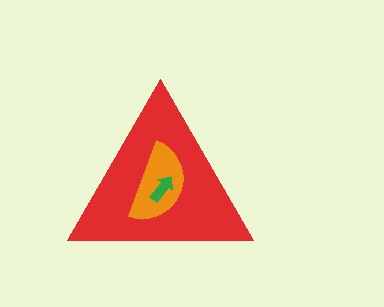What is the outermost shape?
The red triangle.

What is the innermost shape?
The green arrow.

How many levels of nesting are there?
3.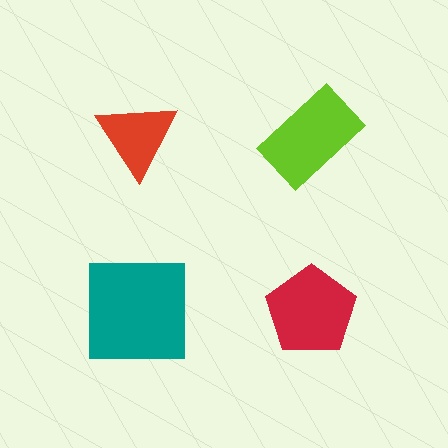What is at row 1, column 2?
A lime rectangle.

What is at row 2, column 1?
A teal square.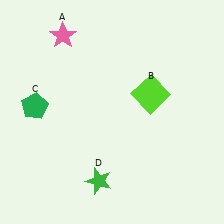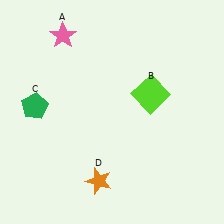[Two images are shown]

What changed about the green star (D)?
In Image 1, D is green. In Image 2, it changed to orange.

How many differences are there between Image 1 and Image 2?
There is 1 difference between the two images.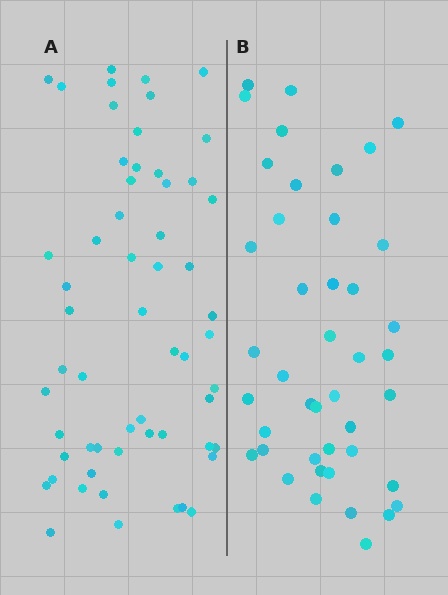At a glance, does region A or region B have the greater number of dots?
Region A (the left region) has more dots.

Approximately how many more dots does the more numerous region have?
Region A has approximately 15 more dots than region B.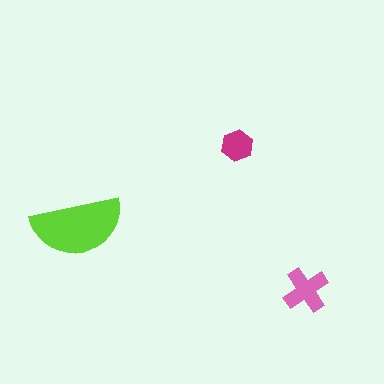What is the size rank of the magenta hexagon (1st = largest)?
3rd.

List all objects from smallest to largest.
The magenta hexagon, the pink cross, the lime semicircle.